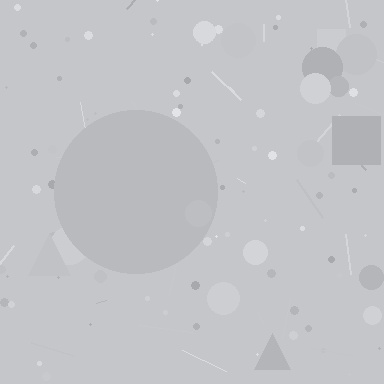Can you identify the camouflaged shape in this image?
The camouflaged shape is a circle.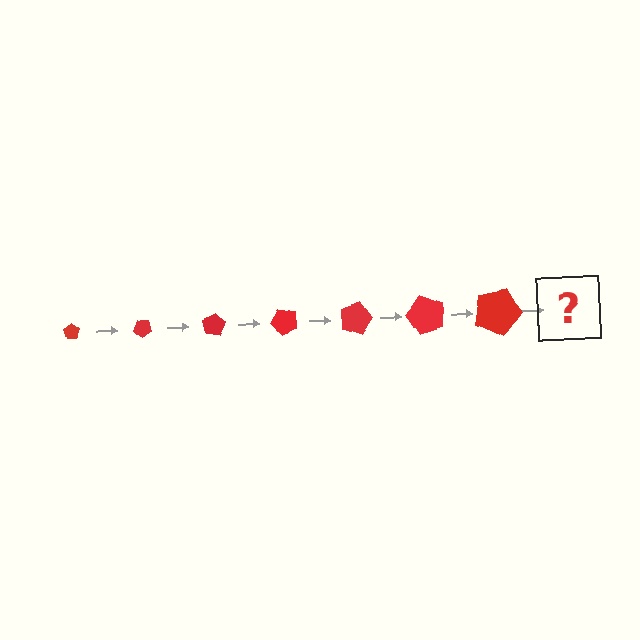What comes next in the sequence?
The next element should be a pentagon, larger than the previous one and rotated 280 degrees from the start.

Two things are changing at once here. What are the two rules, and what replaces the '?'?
The two rules are that the pentagon grows larger each step and it rotates 40 degrees each step. The '?' should be a pentagon, larger than the previous one and rotated 280 degrees from the start.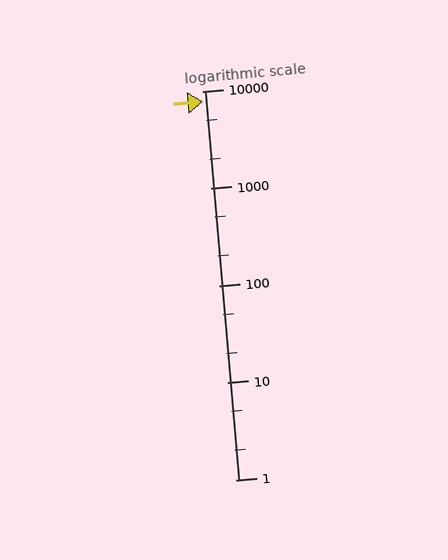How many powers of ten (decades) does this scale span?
The scale spans 4 decades, from 1 to 10000.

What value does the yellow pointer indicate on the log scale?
The pointer indicates approximately 7800.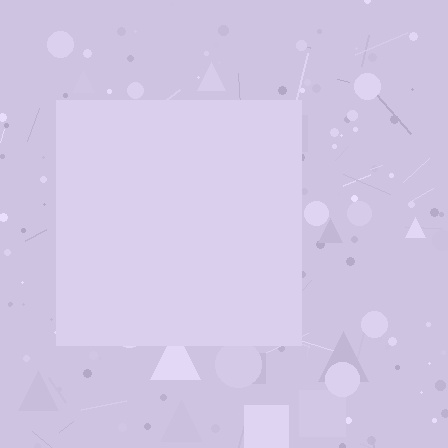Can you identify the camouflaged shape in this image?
The camouflaged shape is a square.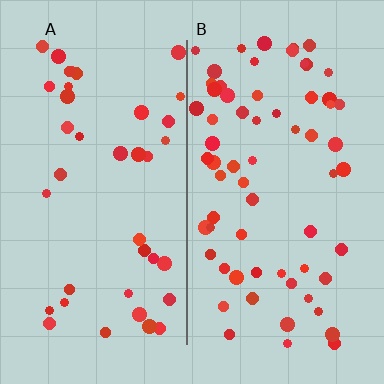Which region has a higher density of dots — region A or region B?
B (the right).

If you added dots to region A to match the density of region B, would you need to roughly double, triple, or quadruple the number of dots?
Approximately double.